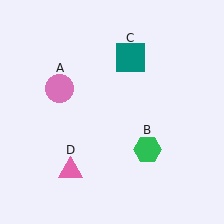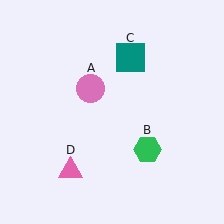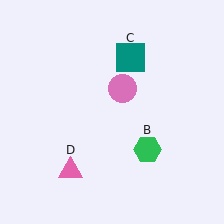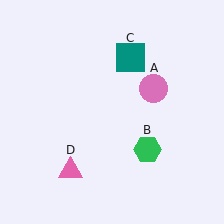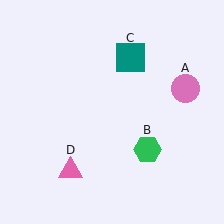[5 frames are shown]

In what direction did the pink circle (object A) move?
The pink circle (object A) moved right.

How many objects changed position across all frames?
1 object changed position: pink circle (object A).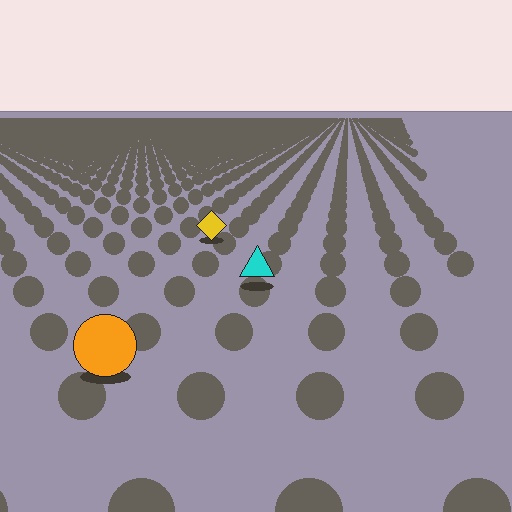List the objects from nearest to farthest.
From nearest to farthest: the orange circle, the cyan triangle, the yellow diamond.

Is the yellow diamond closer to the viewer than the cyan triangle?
No. The cyan triangle is closer — you can tell from the texture gradient: the ground texture is coarser near it.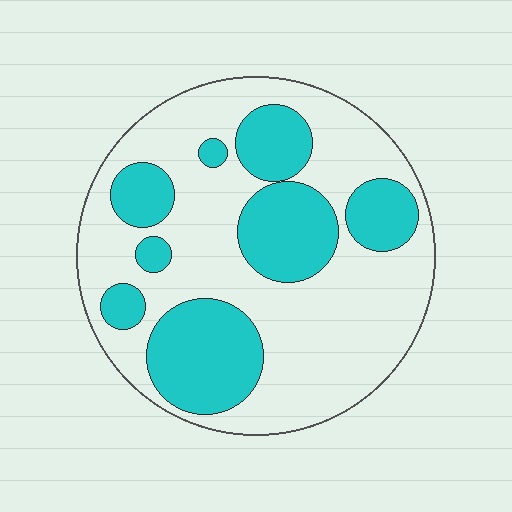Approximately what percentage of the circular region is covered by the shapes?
Approximately 35%.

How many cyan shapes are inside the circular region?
8.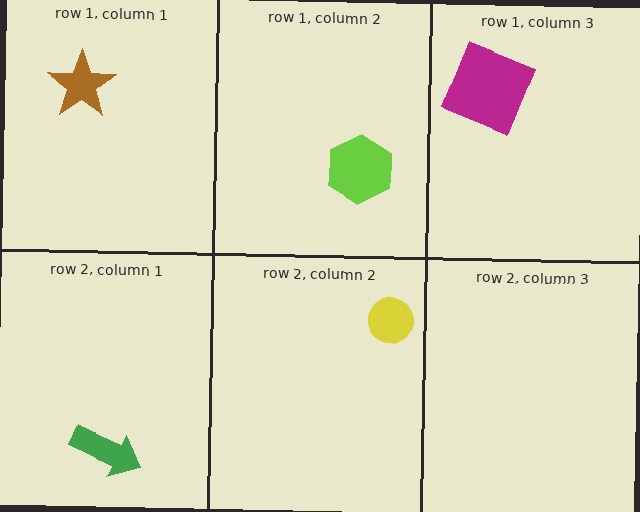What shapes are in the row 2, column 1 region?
The green arrow.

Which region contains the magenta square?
The row 1, column 3 region.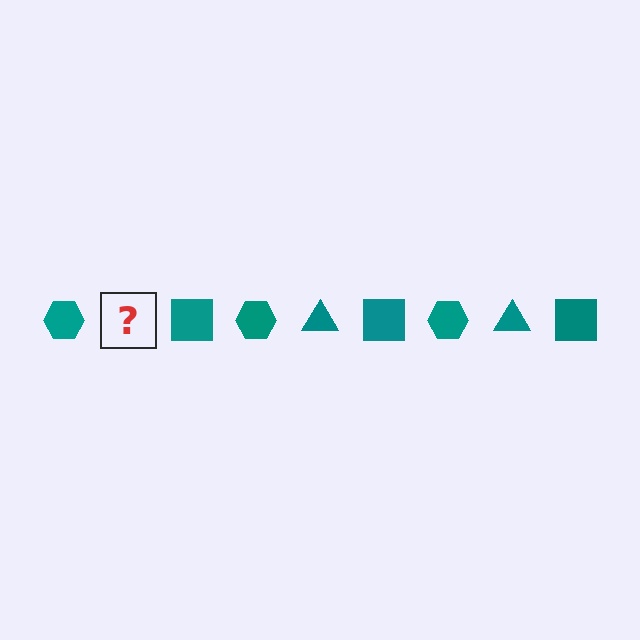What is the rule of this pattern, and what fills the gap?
The rule is that the pattern cycles through hexagon, triangle, square shapes in teal. The gap should be filled with a teal triangle.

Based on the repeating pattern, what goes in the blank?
The blank should be a teal triangle.